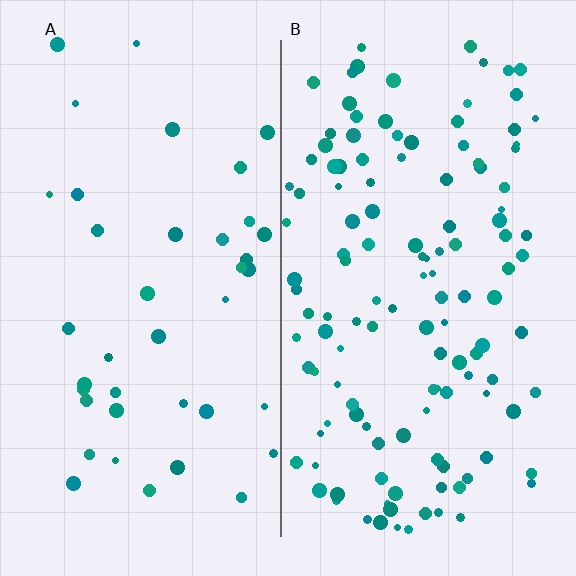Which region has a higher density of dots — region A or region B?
B (the right).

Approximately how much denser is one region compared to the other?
Approximately 3.2× — region B over region A.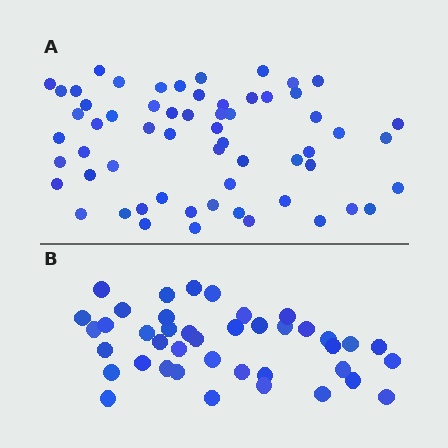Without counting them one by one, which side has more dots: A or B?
Region A (the top region) has more dots.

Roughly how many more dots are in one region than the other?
Region A has approximately 20 more dots than region B.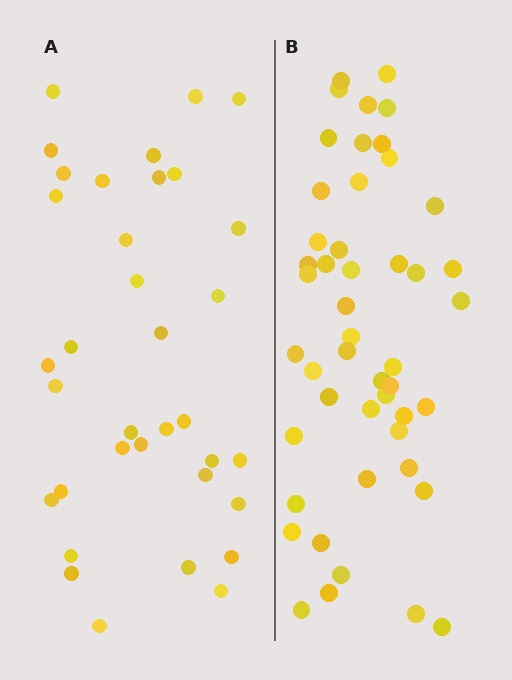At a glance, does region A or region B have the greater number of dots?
Region B (the right region) has more dots.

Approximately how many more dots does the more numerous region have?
Region B has approximately 15 more dots than region A.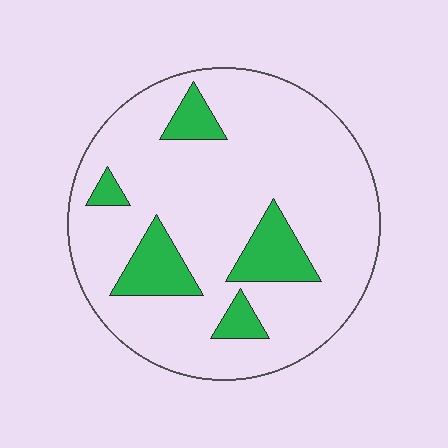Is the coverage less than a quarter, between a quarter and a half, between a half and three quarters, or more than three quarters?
Less than a quarter.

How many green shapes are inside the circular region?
5.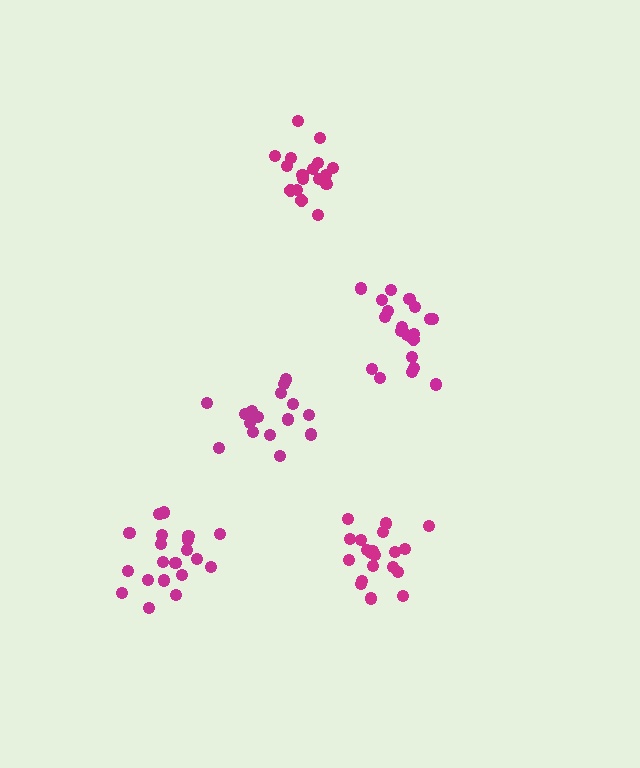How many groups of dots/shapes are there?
There are 5 groups.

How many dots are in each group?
Group 1: 20 dots, Group 2: 16 dots, Group 3: 18 dots, Group 4: 20 dots, Group 5: 20 dots (94 total).